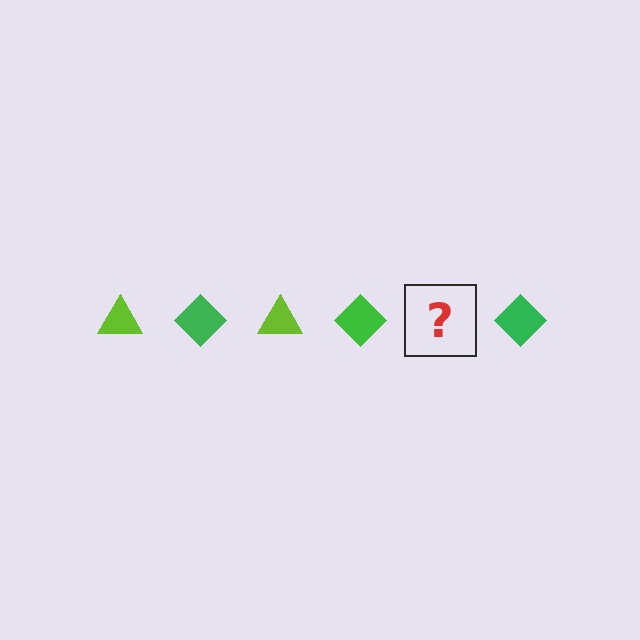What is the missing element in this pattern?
The missing element is a lime triangle.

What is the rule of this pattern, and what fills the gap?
The rule is that the pattern alternates between lime triangle and green diamond. The gap should be filled with a lime triangle.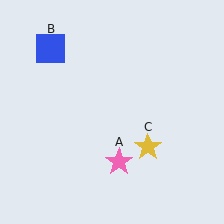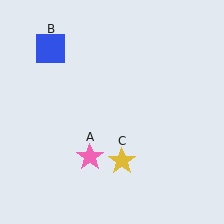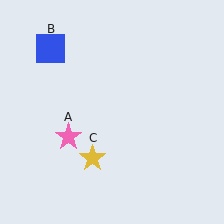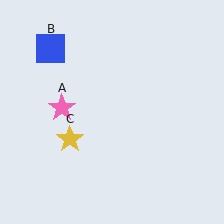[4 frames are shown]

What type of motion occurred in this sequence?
The pink star (object A), yellow star (object C) rotated clockwise around the center of the scene.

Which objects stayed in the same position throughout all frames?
Blue square (object B) remained stationary.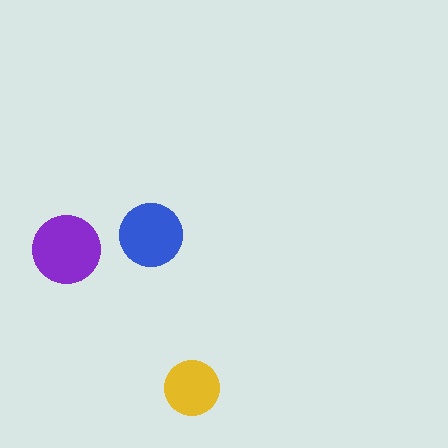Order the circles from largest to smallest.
the purple one, the blue one, the yellow one.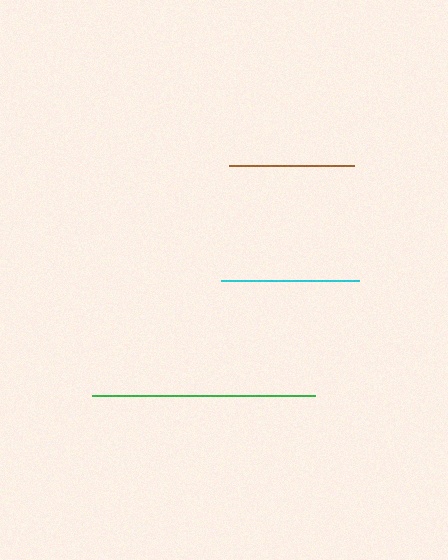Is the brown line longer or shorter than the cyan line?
The cyan line is longer than the brown line.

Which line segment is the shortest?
The brown line is the shortest at approximately 124 pixels.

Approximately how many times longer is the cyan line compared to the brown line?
The cyan line is approximately 1.1 times the length of the brown line.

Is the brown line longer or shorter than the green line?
The green line is longer than the brown line.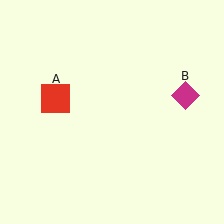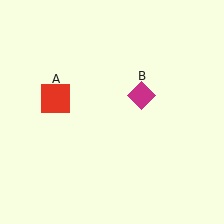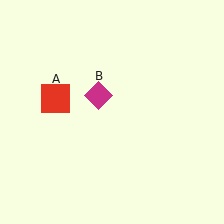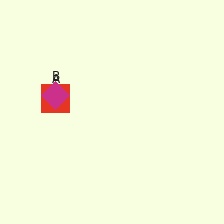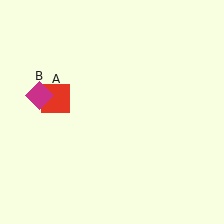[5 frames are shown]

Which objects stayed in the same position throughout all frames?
Red square (object A) remained stationary.